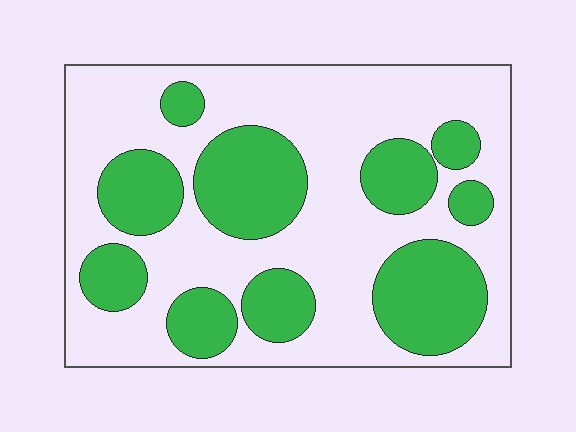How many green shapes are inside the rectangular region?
10.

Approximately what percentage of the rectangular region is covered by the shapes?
Approximately 35%.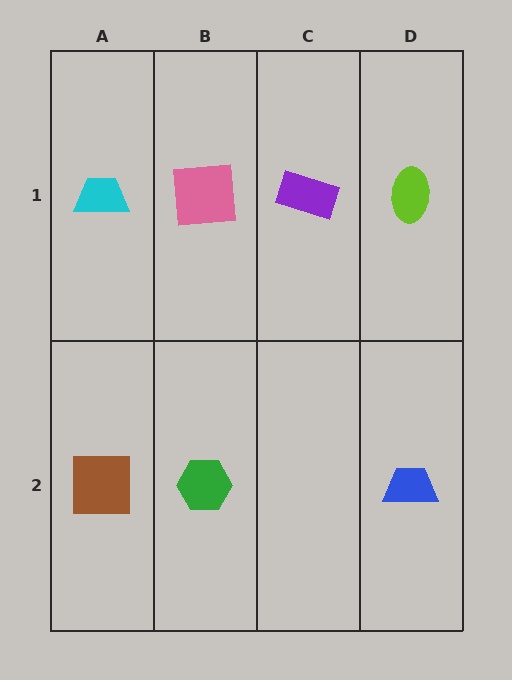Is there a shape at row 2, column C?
No, that cell is empty.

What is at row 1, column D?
A lime ellipse.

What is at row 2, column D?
A blue trapezoid.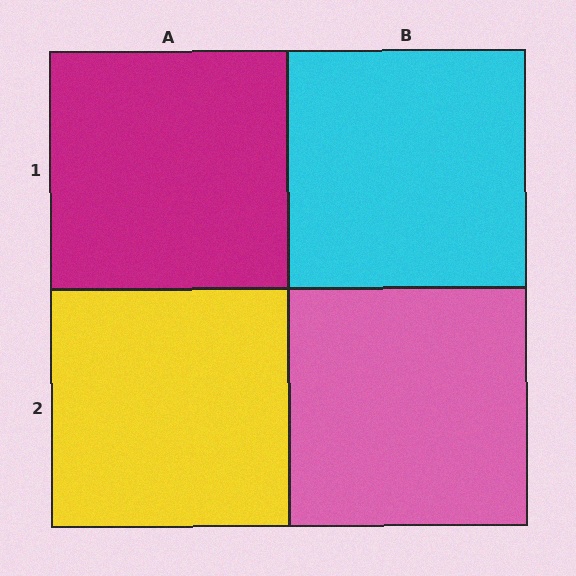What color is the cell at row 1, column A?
Magenta.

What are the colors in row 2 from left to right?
Yellow, pink.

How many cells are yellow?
1 cell is yellow.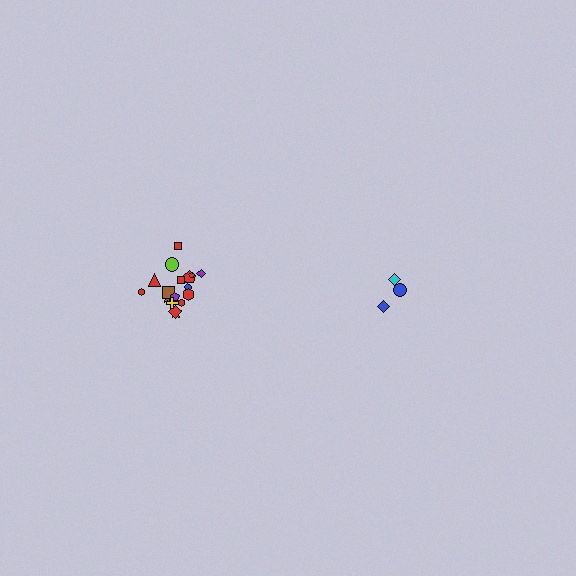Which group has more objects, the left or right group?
The left group.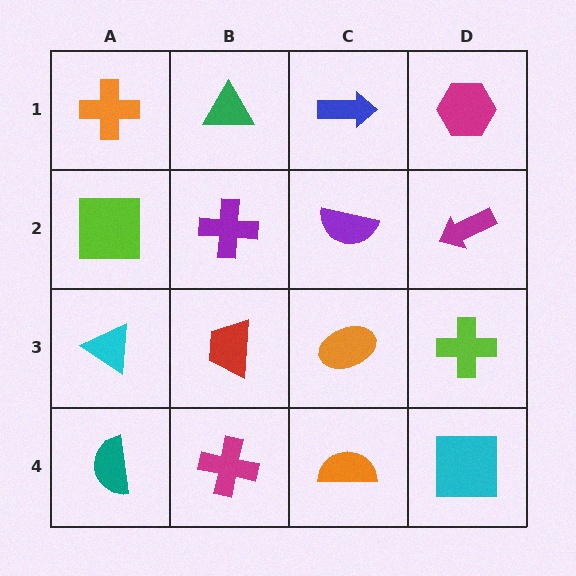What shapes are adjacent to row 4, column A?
A cyan triangle (row 3, column A), a magenta cross (row 4, column B).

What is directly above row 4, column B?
A red trapezoid.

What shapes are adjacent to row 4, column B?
A red trapezoid (row 3, column B), a teal semicircle (row 4, column A), an orange semicircle (row 4, column C).